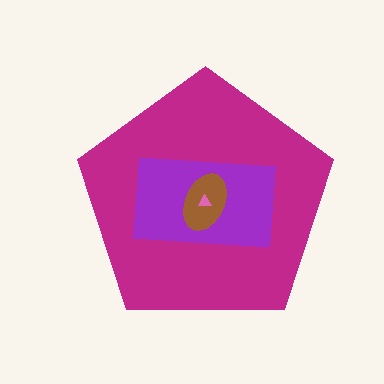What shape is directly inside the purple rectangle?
The brown ellipse.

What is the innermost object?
The pink triangle.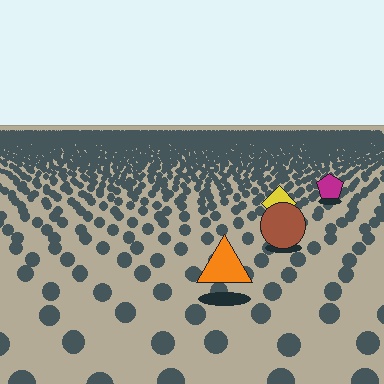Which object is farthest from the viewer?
The magenta pentagon is farthest from the viewer. It appears smaller and the ground texture around it is denser.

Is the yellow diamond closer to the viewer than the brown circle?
No. The brown circle is closer — you can tell from the texture gradient: the ground texture is coarser near it.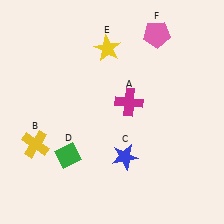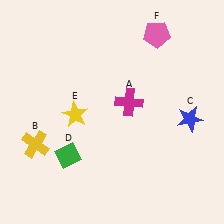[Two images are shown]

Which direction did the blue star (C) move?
The blue star (C) moved right.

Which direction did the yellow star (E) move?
The yellow star (E) moved down.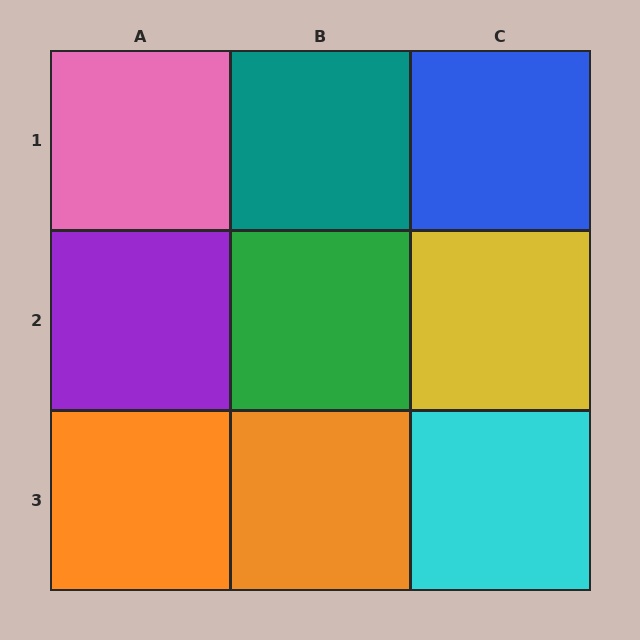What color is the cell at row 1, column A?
Pink.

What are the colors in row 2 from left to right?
Purple, green, yellow.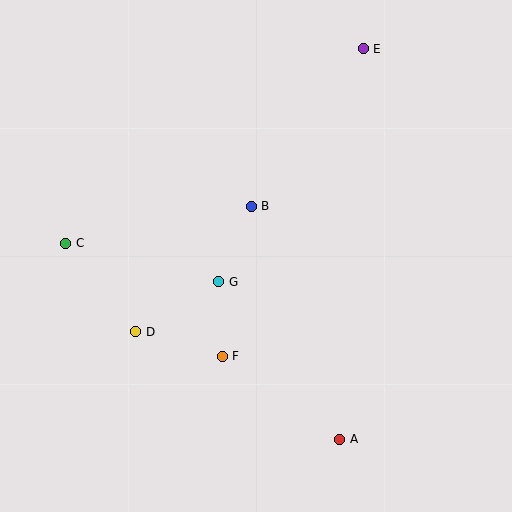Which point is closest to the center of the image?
Point G at (219, 282) is closest to the center.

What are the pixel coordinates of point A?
Point A is at (340, 439).